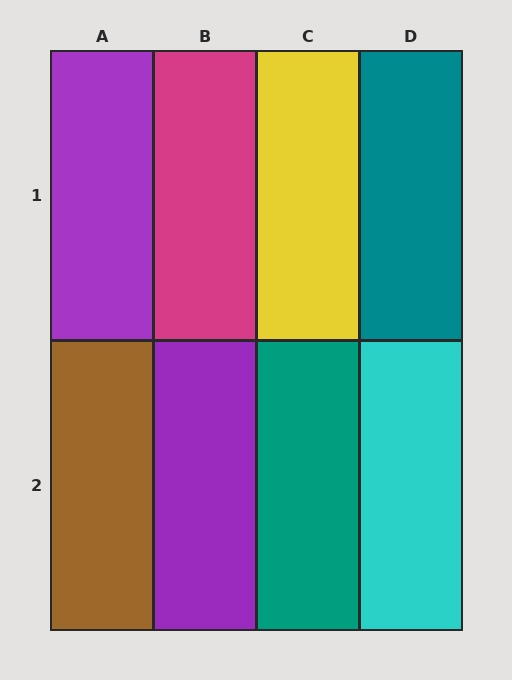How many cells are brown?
1 cell is brown.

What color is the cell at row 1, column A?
Purple.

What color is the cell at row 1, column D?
Teal.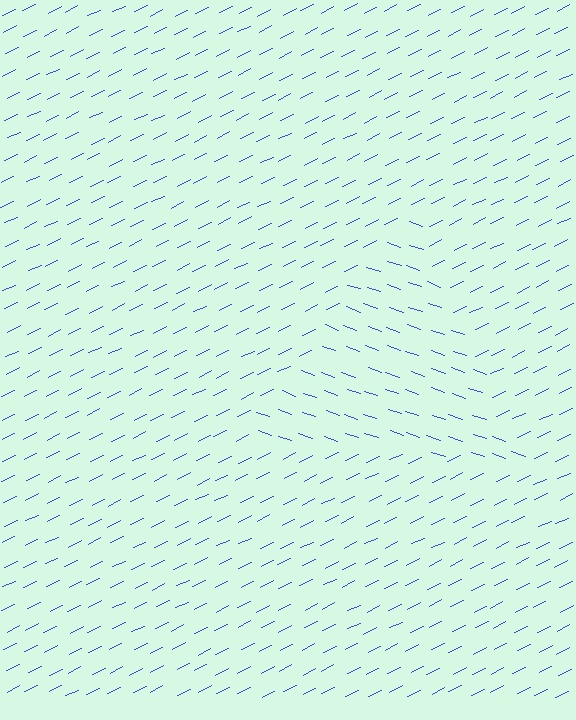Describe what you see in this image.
The image is filled with small blue line segments. A triangle region in the image has lines oriented differently from the surrounding lines, creating a visible texture boundary.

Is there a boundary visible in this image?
Yes, there is a texture boundary formed by a change in line orientation.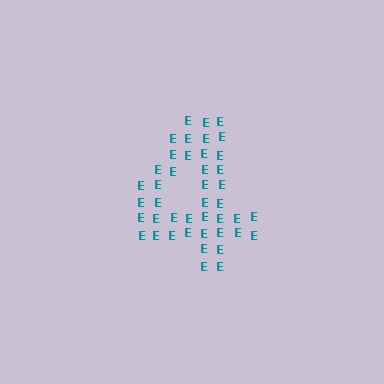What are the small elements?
The small elements are letter E's.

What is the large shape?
The large shape is the digit 4.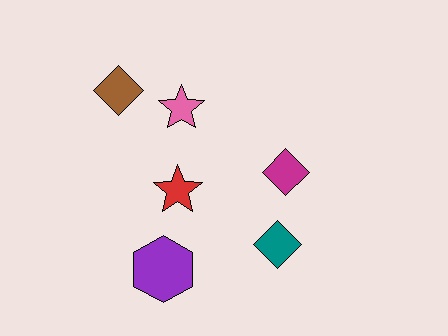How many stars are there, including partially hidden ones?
There are 2 stars.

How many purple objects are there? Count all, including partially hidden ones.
There is 1 purple object.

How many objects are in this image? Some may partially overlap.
There are 6 objects.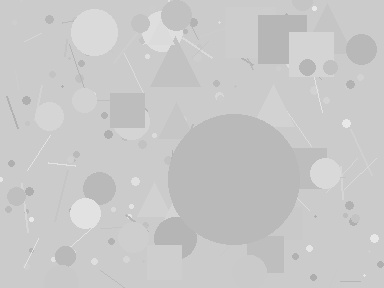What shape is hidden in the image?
A circle is hidden in the image.